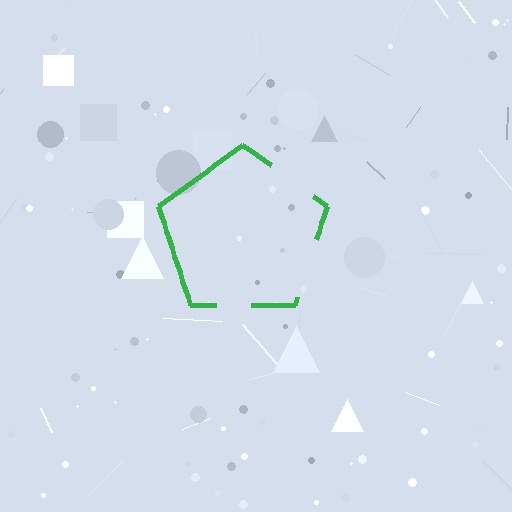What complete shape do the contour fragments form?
The contour fragments form a pentagon.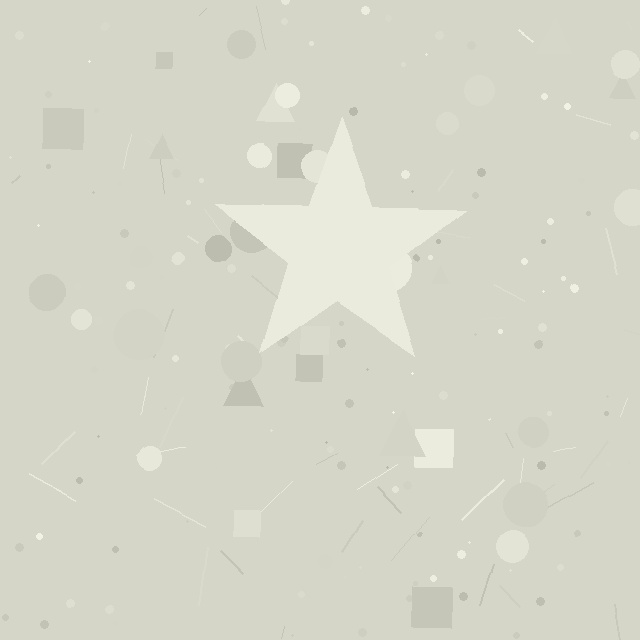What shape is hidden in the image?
A star is hidden in the image.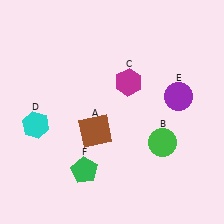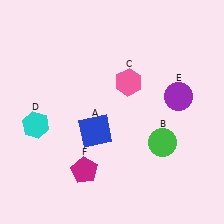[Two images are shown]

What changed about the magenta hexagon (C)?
In Image 1, C is magenta. In Image 2, it changed to pink.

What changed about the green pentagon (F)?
In Image 1, F is green. In Image 2, it changed to magenta.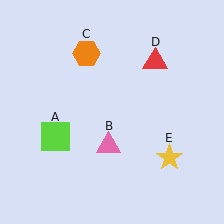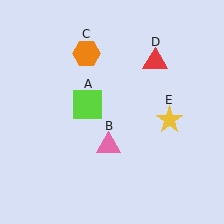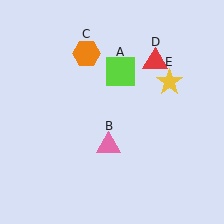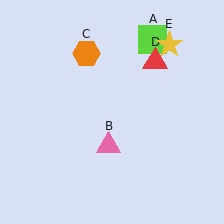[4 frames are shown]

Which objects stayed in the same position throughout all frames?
Pink triangle (object B) and orange hexagon (object C) and red triangle (object D) remained stationary.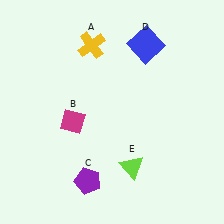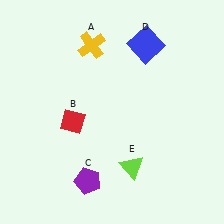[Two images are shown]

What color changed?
The diamond (B) changed from magenta in Image 1 to red in Image 2.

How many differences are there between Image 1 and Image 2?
There is 1 difference between the two images.